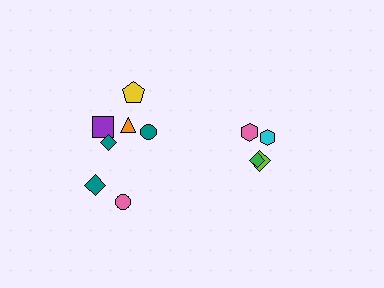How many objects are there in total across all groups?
There are 11 objects.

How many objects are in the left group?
There are 7 objects.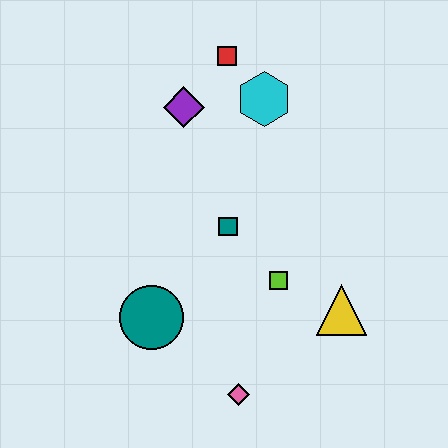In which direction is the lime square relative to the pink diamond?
The lime square is above the pink diamond.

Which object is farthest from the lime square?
The red square is farthest from the lime square.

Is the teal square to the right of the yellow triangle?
No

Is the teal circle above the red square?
No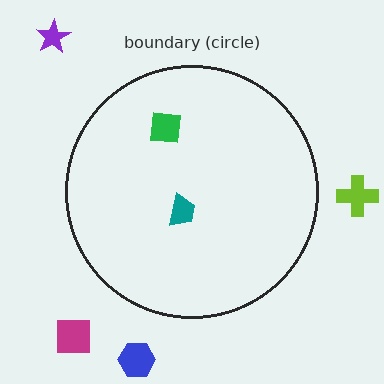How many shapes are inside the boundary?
2 inside, 4 outside.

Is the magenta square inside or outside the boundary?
Outside.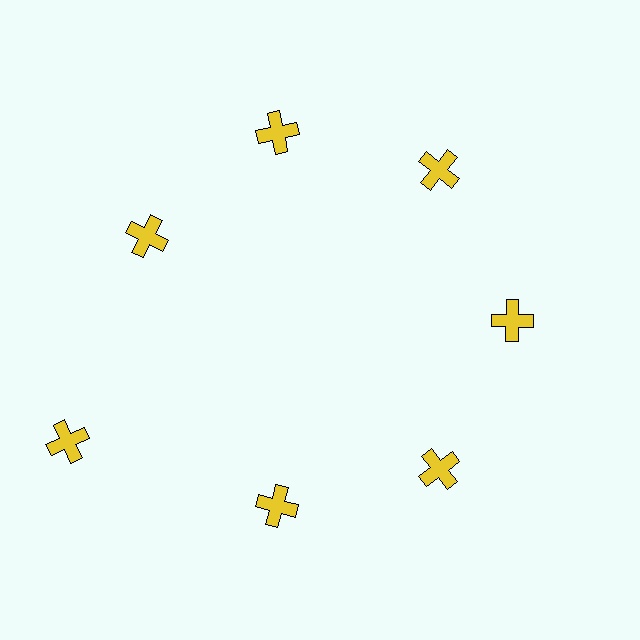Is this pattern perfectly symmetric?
No. The 7 yellow crosses are arranged in a ring, but one element near the 8 o'clock position is pushed outward from the center, breaking the 7-fold rotational symmetry.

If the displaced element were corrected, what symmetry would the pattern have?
It would have 7-fold rotational symmetry — the pattern would map onto itself every 51 degrees.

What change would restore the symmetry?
The symmetry would be restored by moving it inward, back onto the ring so that all 7 crosses sit at equal angles and equal distance from the center.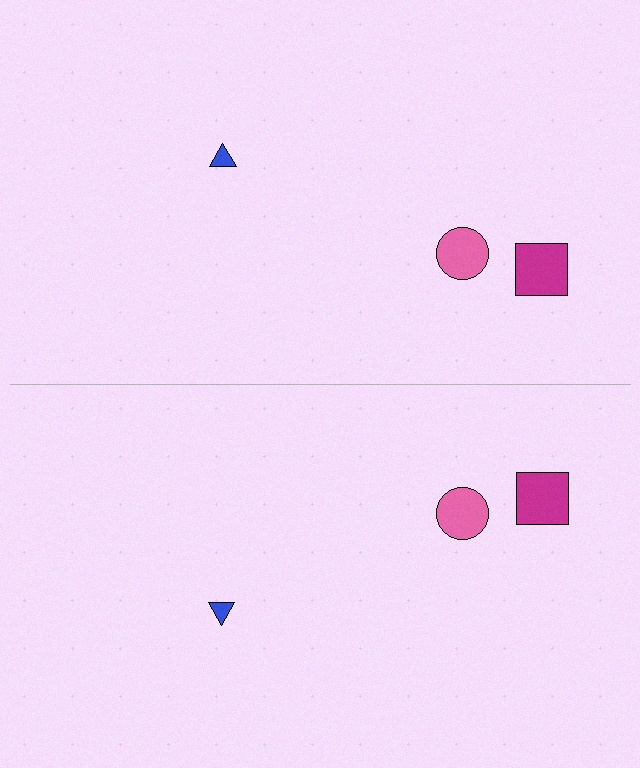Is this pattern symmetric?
Yes, this pattern has bilateral (reflection) symmetry.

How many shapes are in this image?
There are 6 shapes in this image.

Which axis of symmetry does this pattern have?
The pattern has a horizontal axis of symmetry running through the center of the image.